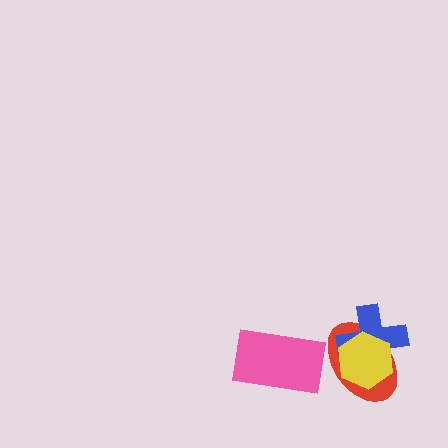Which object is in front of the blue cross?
The yellow hexagon is in front of the blue cross.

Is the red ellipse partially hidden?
Yes, it is partially covered by another shape.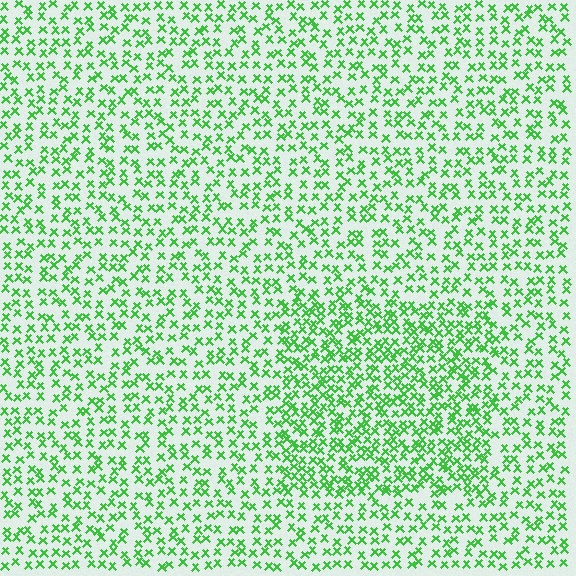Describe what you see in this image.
The image contains small green elements arranged at two different densities. A rectangle-shaped region is visible where the elements are more densely packed than the surrounding area.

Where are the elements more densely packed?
The elements are more densely packed inside the rectangle boundary.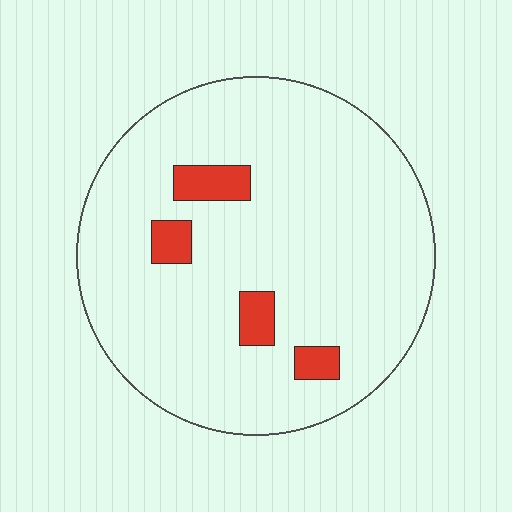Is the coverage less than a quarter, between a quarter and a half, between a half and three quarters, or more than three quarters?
Less than a quarter.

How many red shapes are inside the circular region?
4.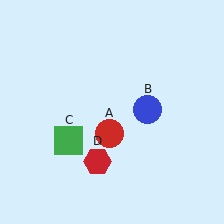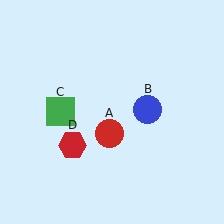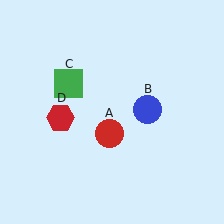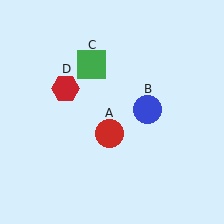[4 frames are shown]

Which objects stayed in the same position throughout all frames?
Red circle (object A) and blue circle (object B) remained stationary.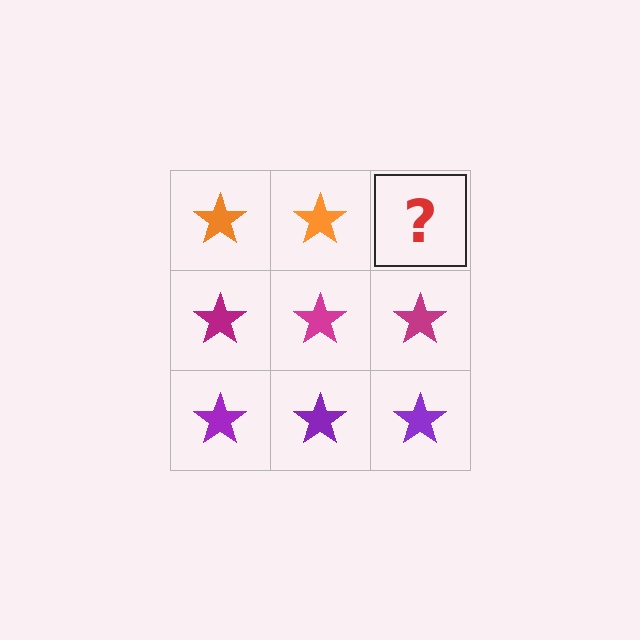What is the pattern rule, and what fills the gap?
The rule is that each row has a consistent color. The gap should be filled with an orange star.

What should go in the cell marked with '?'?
The missing cell should contain an orange star.